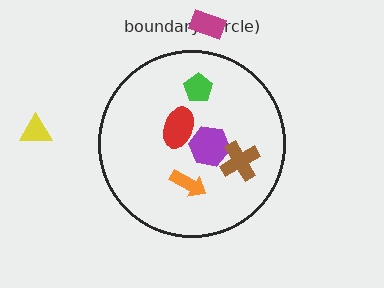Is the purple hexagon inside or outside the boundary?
Inside.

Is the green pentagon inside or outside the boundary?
Inside.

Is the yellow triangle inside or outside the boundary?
Outside.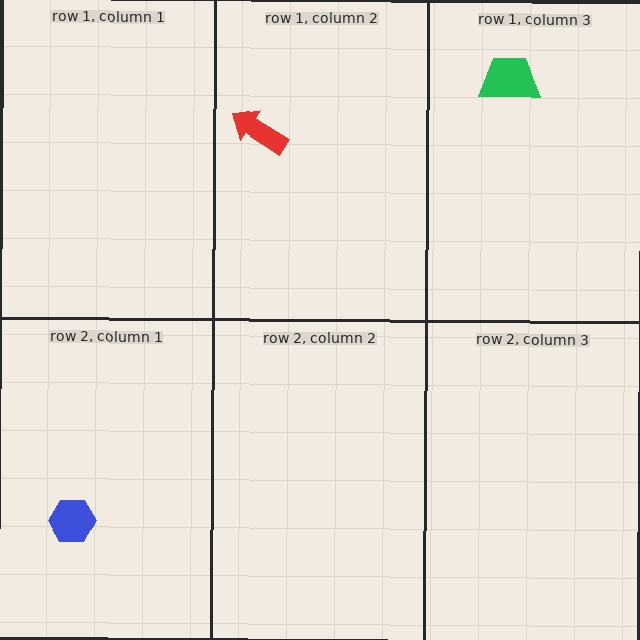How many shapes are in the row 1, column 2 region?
1.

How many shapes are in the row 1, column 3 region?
1.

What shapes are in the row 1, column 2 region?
The red arrow.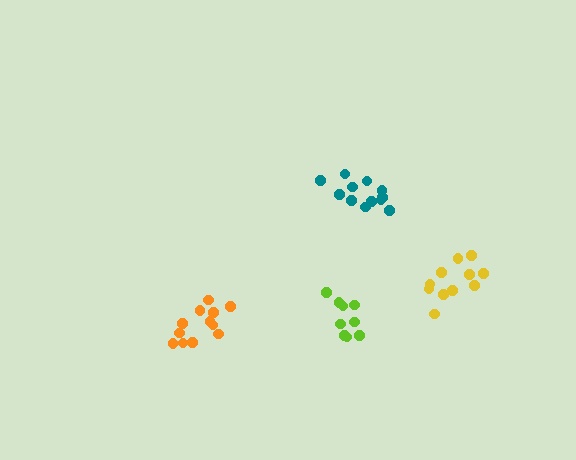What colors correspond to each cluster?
The clusters are colored: yellow, teal, orange, lime.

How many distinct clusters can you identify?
There are 4 distinct clusters.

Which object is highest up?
The teal cluster is topmost.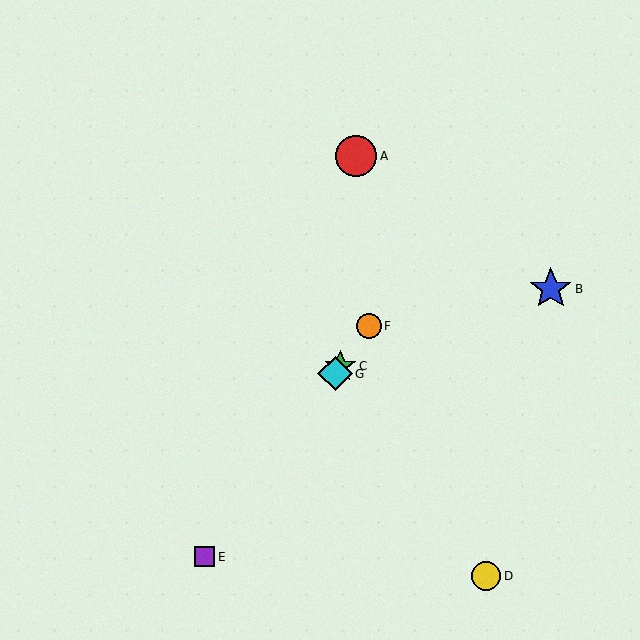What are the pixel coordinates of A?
Object A is at (356, 156).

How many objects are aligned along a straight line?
4 objects (C, E, F, G) are aligned along a straight line.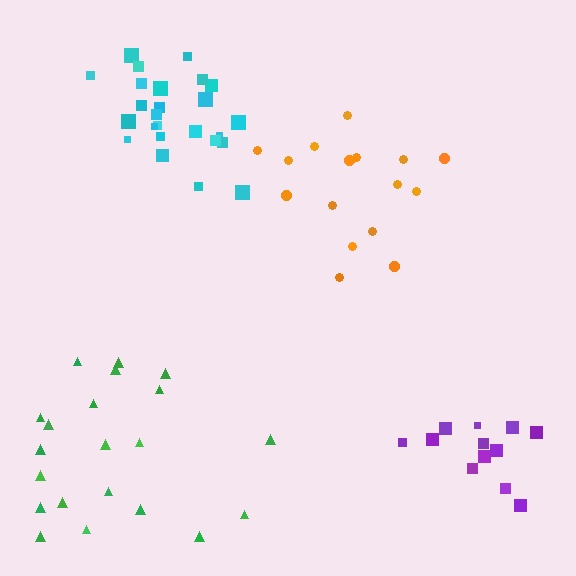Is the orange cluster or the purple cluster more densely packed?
Purple.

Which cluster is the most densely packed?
Cyan.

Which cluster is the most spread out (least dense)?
Green.